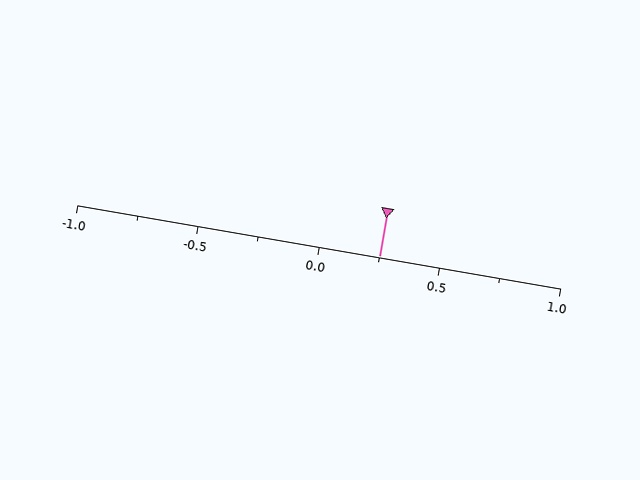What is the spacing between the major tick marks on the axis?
The major ticks are spaced 0.5 apart.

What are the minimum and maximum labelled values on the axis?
The axis runs from -1.0 to 1.0.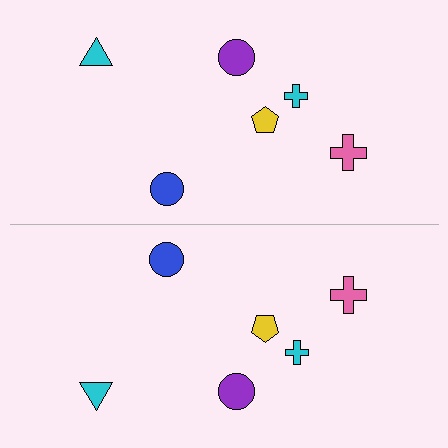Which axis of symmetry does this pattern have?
The pattern has a horizontal axis of symmetry running through the center of the image.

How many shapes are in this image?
There are 12 shapes in this image.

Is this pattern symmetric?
Yes, this pattern has bilateral (reflection) symmetry.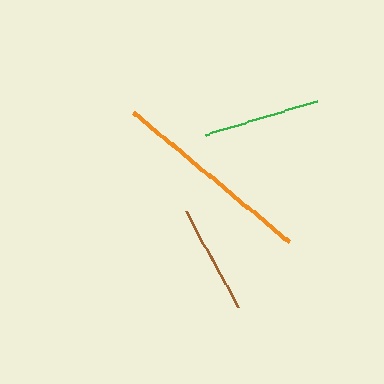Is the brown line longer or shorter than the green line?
The green line is longer than the brown line.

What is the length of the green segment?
The green segment is approximately 116 pixels long.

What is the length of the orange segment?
The orange segment is approximately 204 pixels long.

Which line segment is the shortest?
The brown line is the shortest at approximately 109 pixels.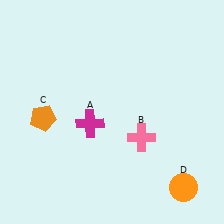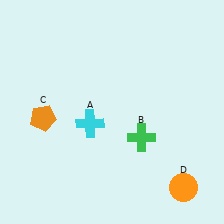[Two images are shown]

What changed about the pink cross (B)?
In Image 1, B is pink. In Image 2, it changed to green.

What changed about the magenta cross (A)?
In Image 1, A is magenta. In Image 2, it changed to cyan.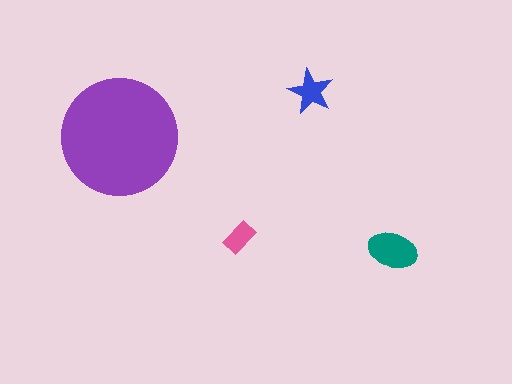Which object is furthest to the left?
The purple circle is leftmost.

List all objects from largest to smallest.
The purple circle, the teal ellipse, the blue star, the pink rectangle.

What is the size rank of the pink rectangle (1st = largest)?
4th.